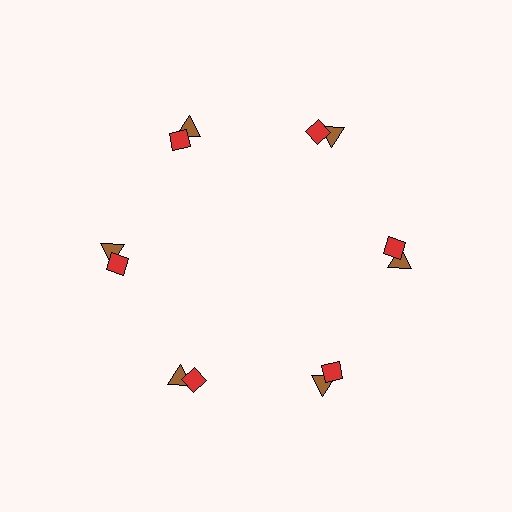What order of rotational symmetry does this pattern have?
This pattern has 6-fold rotational symmetry.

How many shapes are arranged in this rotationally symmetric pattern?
There are 12 shapes, arranged in 6 groups of 2.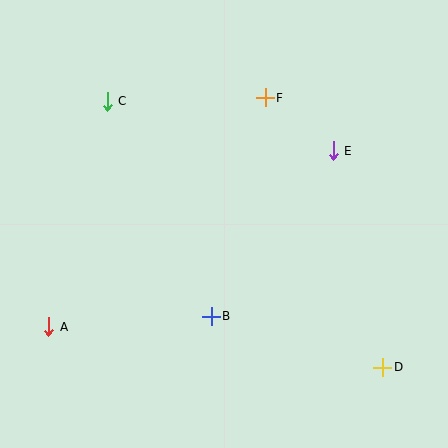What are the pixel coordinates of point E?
Point E is at (333, 151).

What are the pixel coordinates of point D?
Point D is at (383, 367).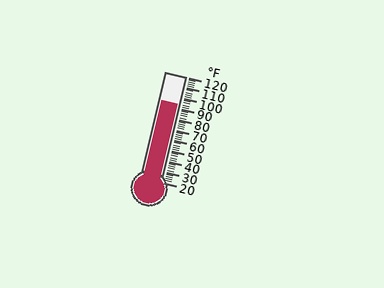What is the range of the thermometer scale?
The thermometer scale ranges from 20°F to 120°F.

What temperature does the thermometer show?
The thermometer shows approximately 94°F.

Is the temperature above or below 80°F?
The temperature is above 80°F.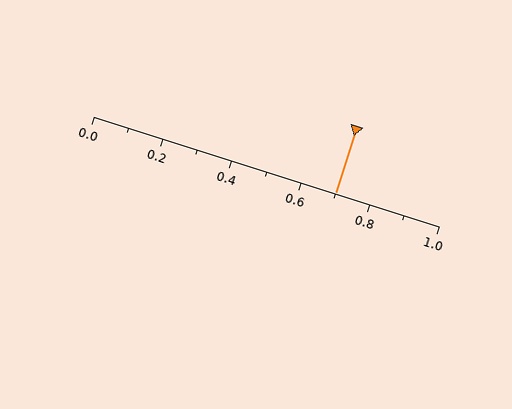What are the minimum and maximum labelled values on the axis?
The axis runs from 0.0 to 1.0.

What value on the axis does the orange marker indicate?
The marker indicates approximately 0.7.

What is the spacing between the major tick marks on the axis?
The major ticks are spaced 0.2 apart.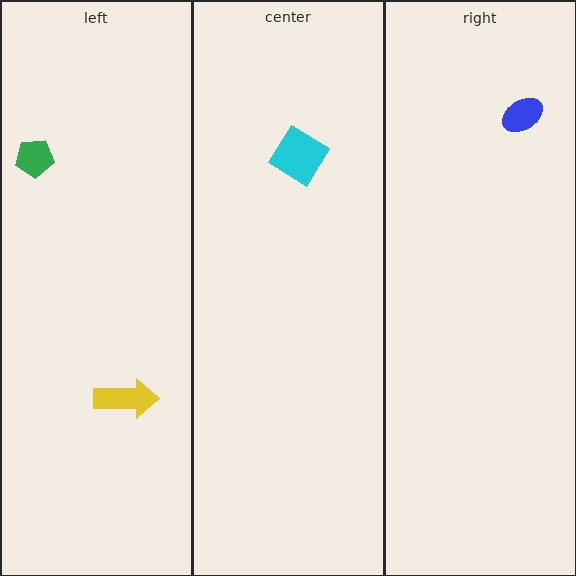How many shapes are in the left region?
2.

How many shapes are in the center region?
1.